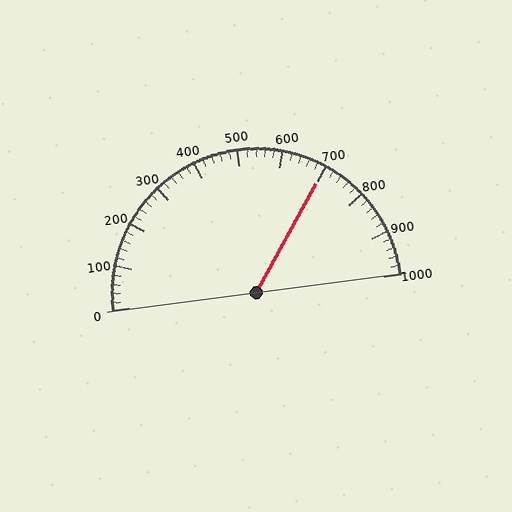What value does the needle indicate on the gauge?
The needle indicates approximately 700.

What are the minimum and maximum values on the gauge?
The gauge ranges from 0 to 1000.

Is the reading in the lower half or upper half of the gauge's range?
The reading is in the upper half of the range (0 to 1000).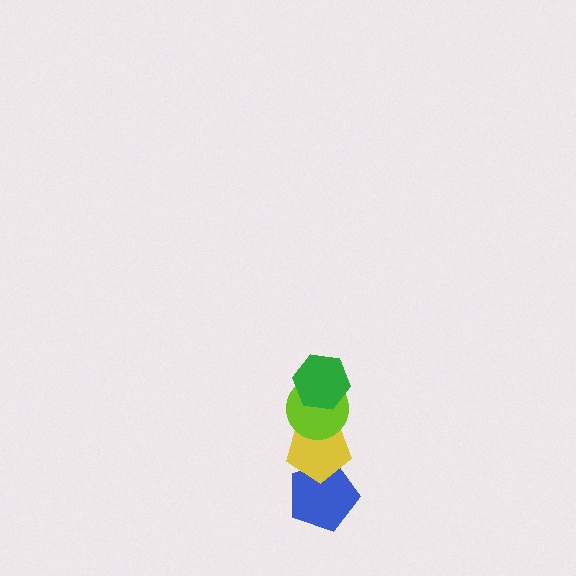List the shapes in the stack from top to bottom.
From top to bottom: the green hexagon, the lime circle, the yellow pentagon, the blue pentagon.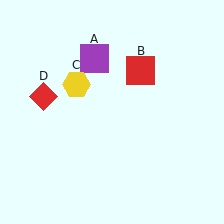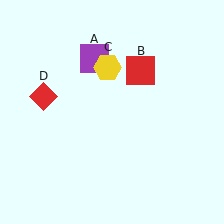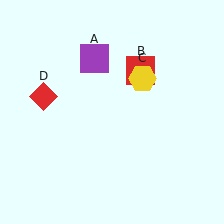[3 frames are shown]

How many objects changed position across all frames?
1 object changed position: yellow hexagon (object C).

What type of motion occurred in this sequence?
The yellow hexagon (object C) rotated clockwise around the center of the scene.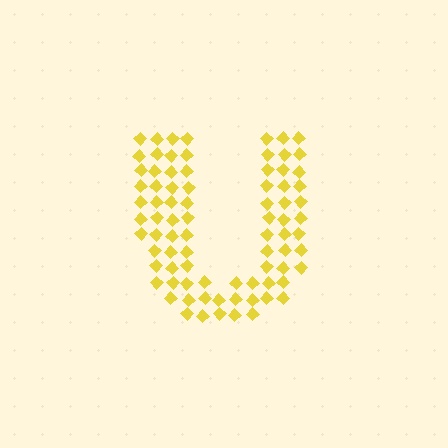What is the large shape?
The large shape is the letter U.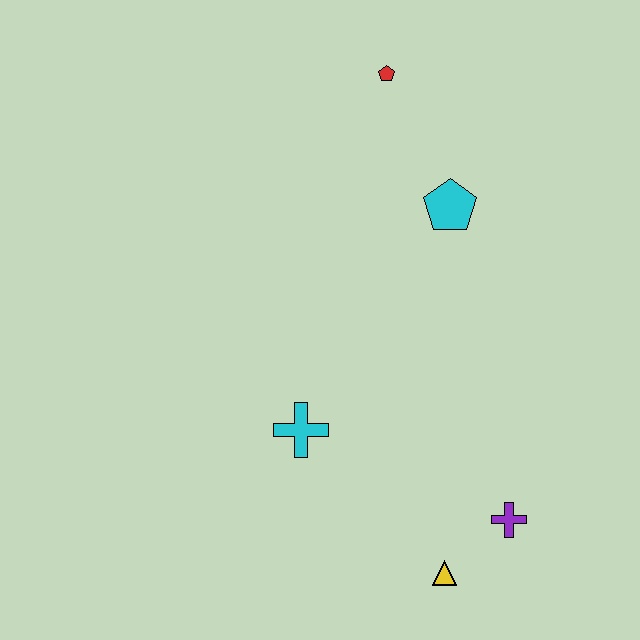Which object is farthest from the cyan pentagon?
The yellow triangle is farthest from the cyan pentagon.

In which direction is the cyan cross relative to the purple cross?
The cyan cross is to the left of the purple cross.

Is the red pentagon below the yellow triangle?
No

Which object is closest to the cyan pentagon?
The red pentagon is closest to the cyan pentagon.